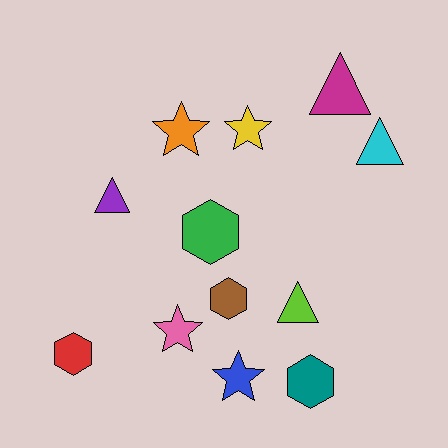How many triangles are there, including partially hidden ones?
There are 4 triangles.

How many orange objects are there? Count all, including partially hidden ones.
There is 1 orange object.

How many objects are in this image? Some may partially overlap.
There are 12 objects.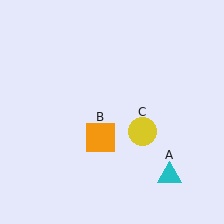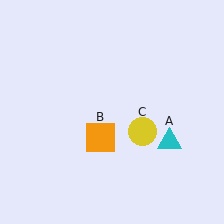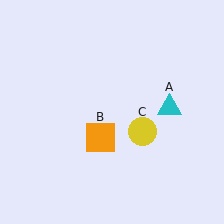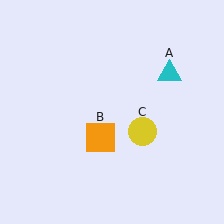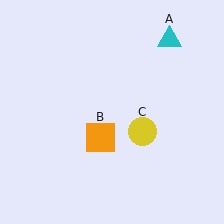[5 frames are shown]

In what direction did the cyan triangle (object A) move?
The cyan triangle (object A) moved up.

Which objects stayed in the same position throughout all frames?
Orange square (object B) and yellow circle (object C) remained stationary.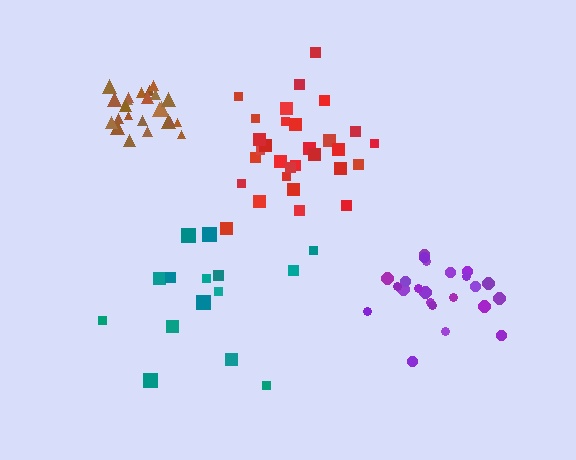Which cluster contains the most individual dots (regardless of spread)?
Red (30).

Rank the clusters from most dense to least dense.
brown, purple, red, teal.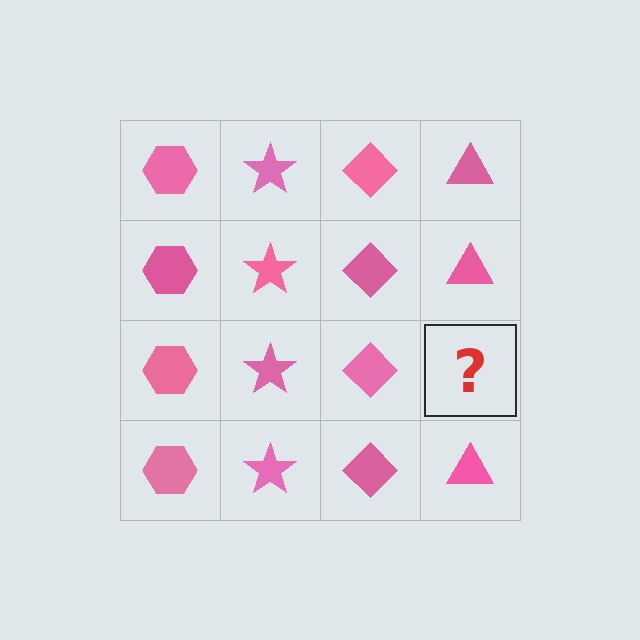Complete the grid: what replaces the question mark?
The question mark should be replaced with a pink triangle.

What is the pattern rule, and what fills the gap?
The rule is that each column has a consistent shape. The gap should be filled with a pink triangle.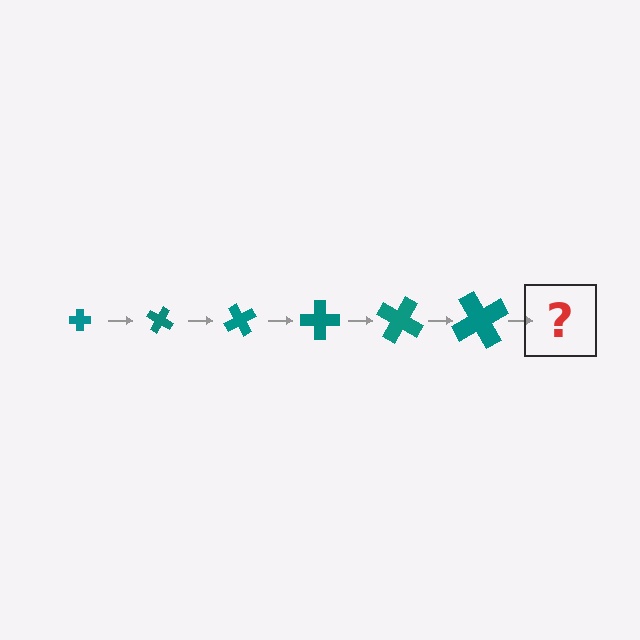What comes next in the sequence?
The next element should be a cross, larger than the previous one and rotated 180 degrees from the start.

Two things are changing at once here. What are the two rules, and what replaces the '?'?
The two rules are that the cross grows larger each step and it rotates 30 degrees each step. The '?' should be a cross, larger than the previous one and rotated 180 degrees from the start.